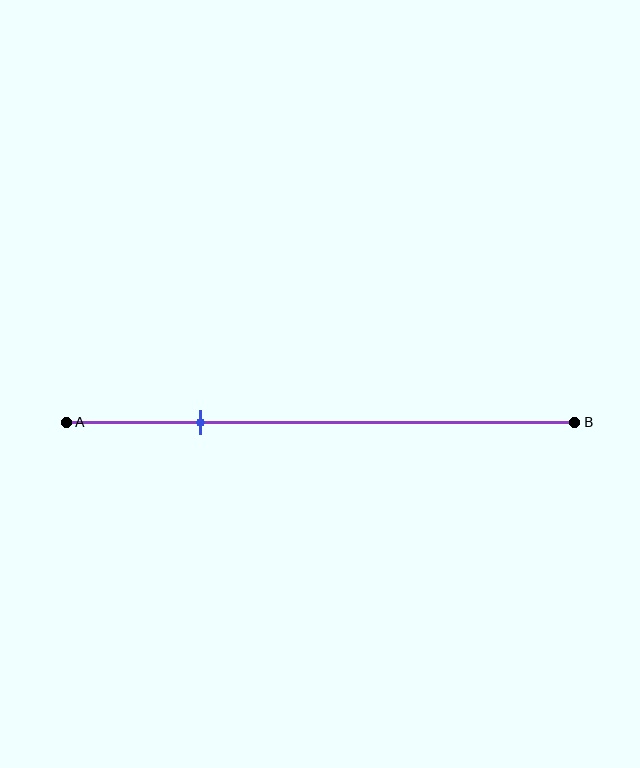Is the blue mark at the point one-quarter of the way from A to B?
Yes, the mark is approximately at the one-quarter point.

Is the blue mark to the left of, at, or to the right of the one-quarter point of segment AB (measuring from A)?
The blue mark is approximately at the one-quarter point of segment AB.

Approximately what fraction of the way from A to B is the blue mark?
The blue mark is approximately 25% of the way from A to B.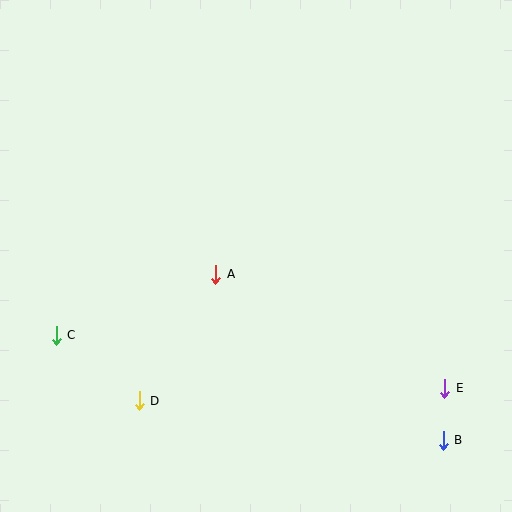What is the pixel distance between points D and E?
The distance between D and E is 306 pixels.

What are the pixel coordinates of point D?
Point D is at (139, 401).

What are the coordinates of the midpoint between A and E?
The midpoint between A and E is at (330, 331).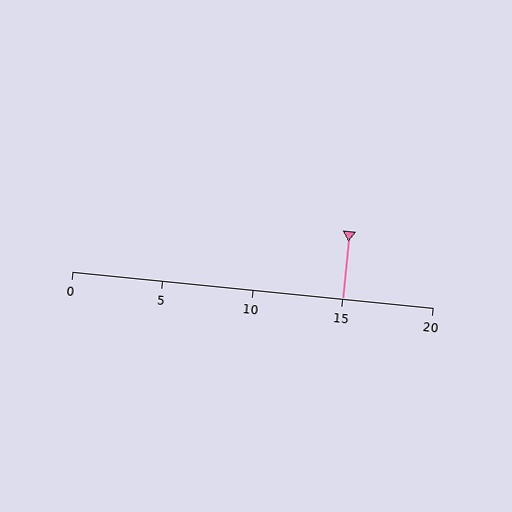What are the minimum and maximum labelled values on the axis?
The axis runs from 0 to 20.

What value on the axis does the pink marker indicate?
The marker indicates approximately 15.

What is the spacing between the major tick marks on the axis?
The major ticks are spaced 5 apart.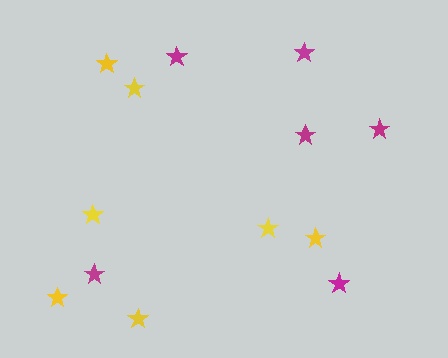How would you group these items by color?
There are 2 groups: one group of magenta stars (6) and one group of yellow stars (7).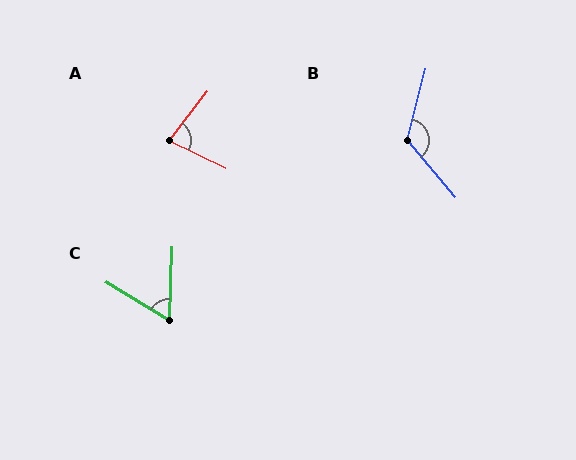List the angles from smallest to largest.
C (61°), A (78°), B (126°).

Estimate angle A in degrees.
Approximately 78 degrees.